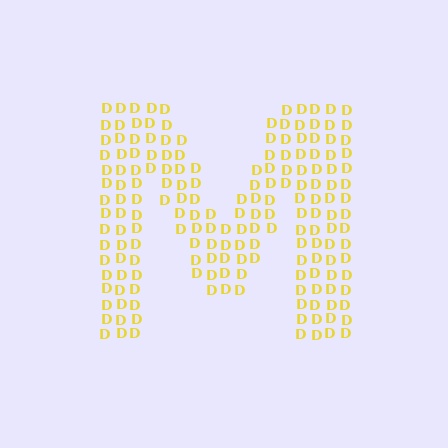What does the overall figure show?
The overall figure shows the letter M.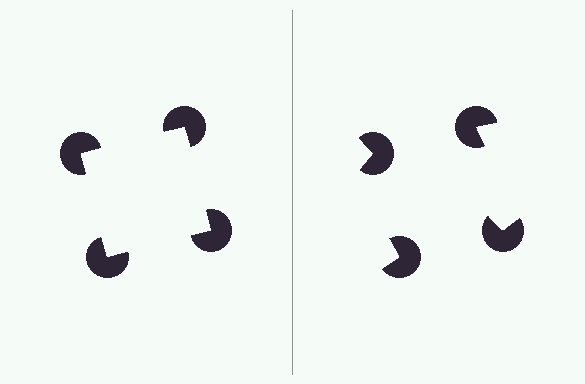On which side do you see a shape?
An illusory square appears on the left side. On the right side the wedge cuts are rotated, so no coherent shape forms.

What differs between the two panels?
The pac-man discs are positioned identically on both sides; only the wedge orientations differ. On the left they align to a square; on the right they are misaligned.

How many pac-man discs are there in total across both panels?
8 — 4 on each side.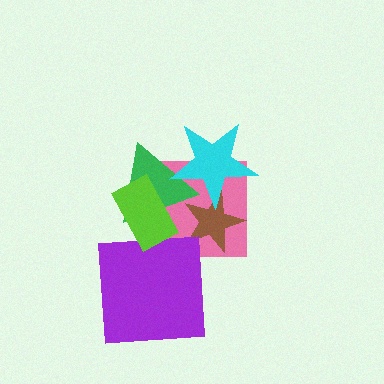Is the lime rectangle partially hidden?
No, no other shape covers it.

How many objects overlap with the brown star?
3 objects overlap with the brown star.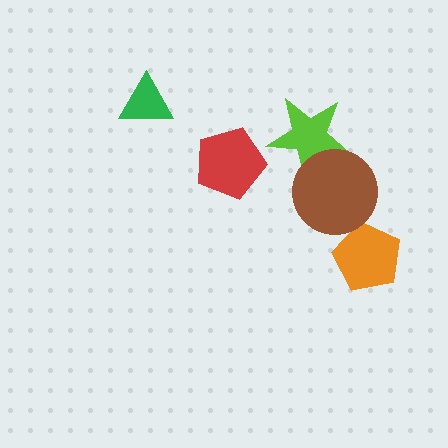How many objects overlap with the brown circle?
1 object overlaps with the brown circle.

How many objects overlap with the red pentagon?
0 objects overlap with the red pentagon.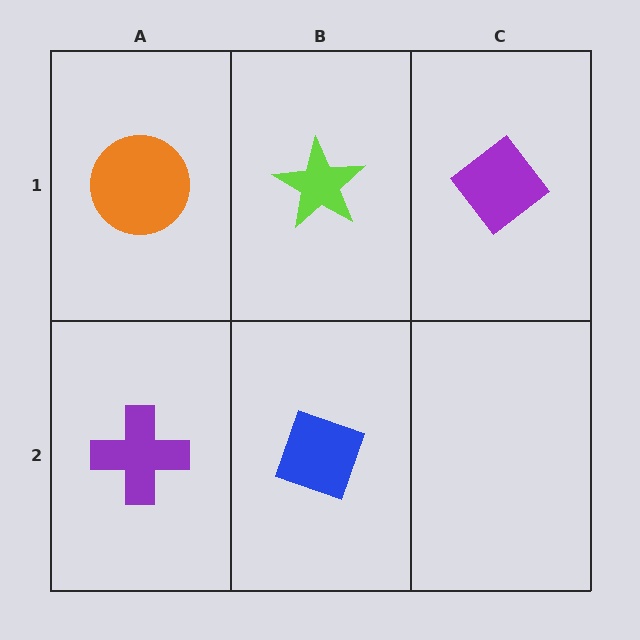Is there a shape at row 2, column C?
No, that cell is empty.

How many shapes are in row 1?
3 shapes.